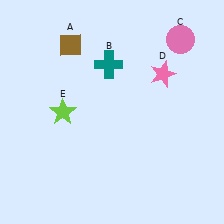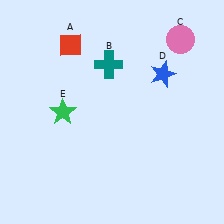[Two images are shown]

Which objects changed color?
A changed from brown to red. D changed from pink to blue. E changed from lime to green.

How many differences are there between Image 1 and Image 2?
There are 3 differences between the two images.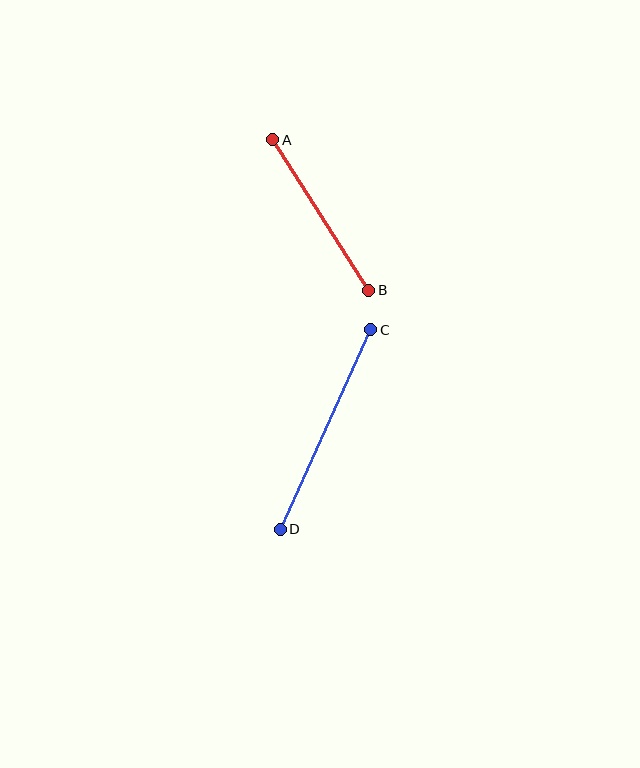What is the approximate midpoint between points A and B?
The midpoint is at approximately (321, 215) pixels.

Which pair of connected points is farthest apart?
Points C and D are farthest apart.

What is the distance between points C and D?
The distance is approximately 219 pixels.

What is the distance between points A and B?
The distance is approximately 179 pixels.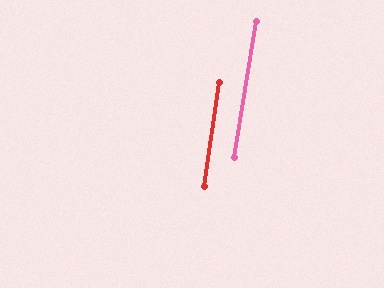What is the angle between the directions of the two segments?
Approximately 1 degree.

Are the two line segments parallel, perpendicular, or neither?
Parallel — their directions differ by only 1.1°.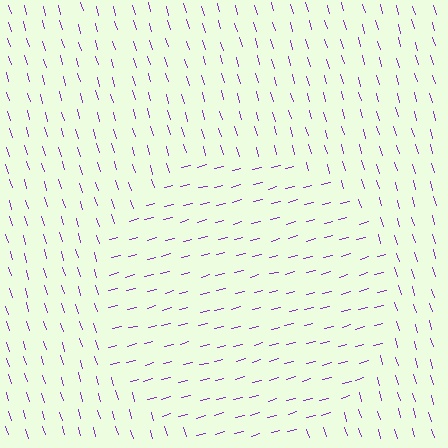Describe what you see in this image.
The image is filled with small purple line segments. A circle region in the image has lines oriented differently from the surrounding lines, creating a visible texture boundary.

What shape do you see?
I see a circle.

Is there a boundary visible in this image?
Yes, there is a texture boundary formed by a change in line orientation.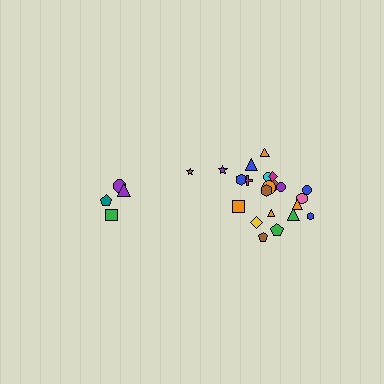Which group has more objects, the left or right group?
The right group.